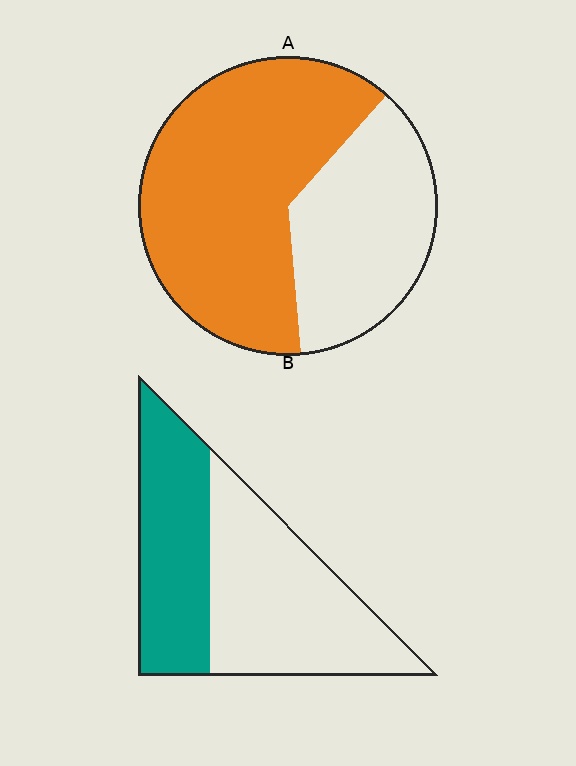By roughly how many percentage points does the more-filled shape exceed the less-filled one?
By roughly 20 percentage points (A over B).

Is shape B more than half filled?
No.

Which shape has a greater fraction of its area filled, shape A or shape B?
Shape A.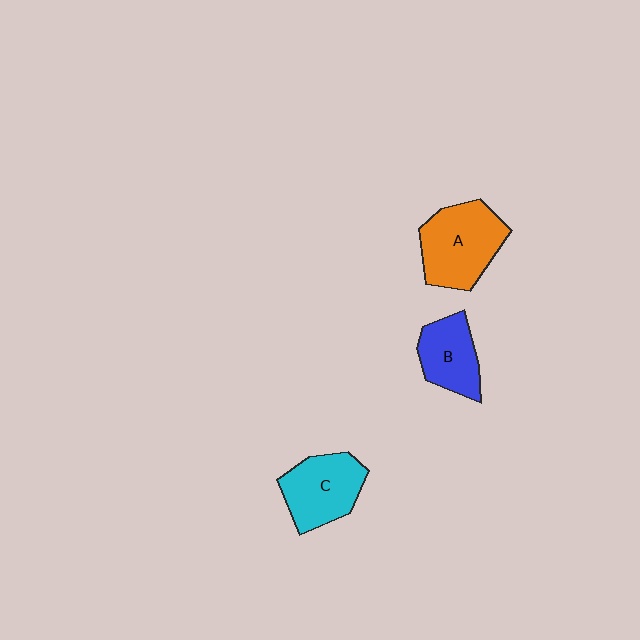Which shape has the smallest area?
Shape B (blue).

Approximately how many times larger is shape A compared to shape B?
Approximately 1.5 times.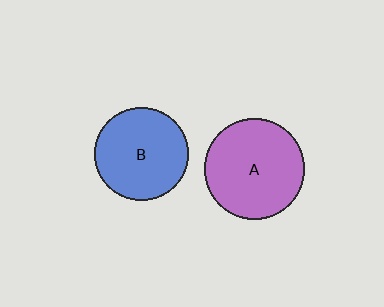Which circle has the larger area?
Circle A (purple).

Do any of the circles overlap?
No, none of the circles overlap.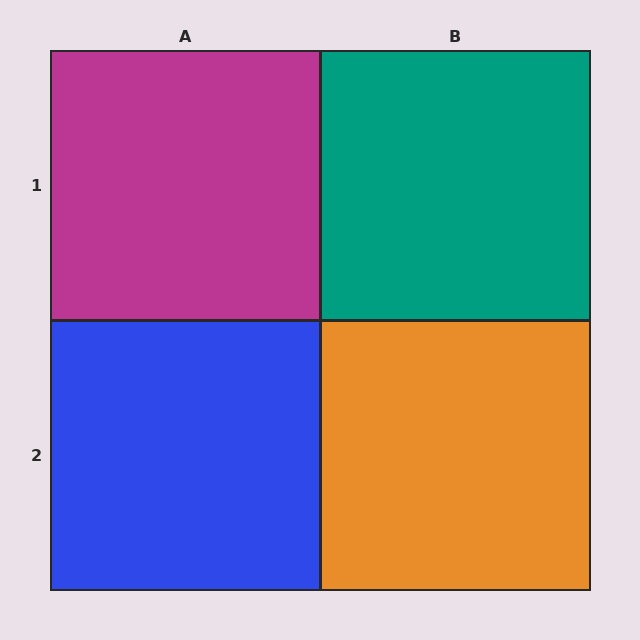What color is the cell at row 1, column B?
Teal.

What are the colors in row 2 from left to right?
Blue, orange.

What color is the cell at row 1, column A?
Magenta.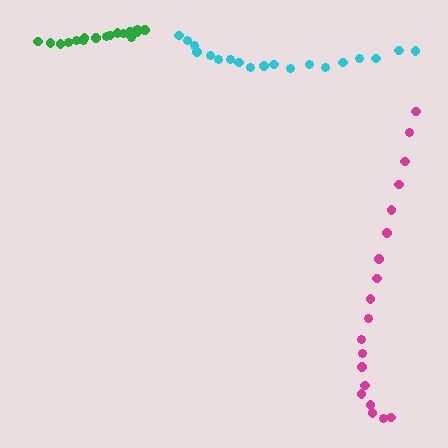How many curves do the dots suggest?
There are 3 distinct paths.